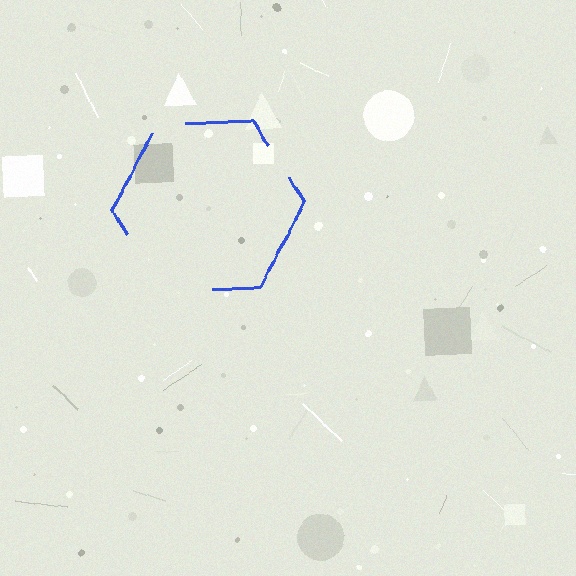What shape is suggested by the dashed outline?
The dashed outline suggests a hexagon.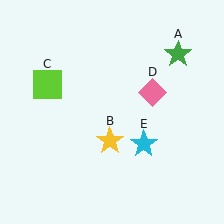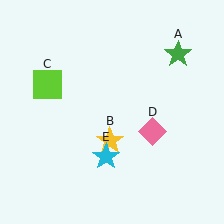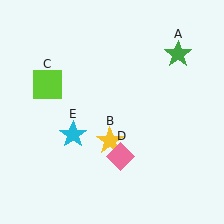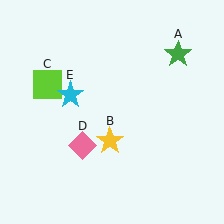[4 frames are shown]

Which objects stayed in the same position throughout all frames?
Green star (object A) and yellow star (object B) and lime square (object C) remained stationary.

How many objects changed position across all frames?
2 objects changed position: pink diamond (object D), cyan star (object E).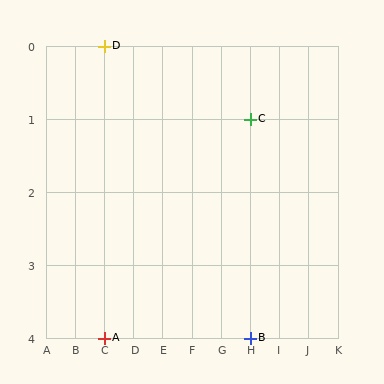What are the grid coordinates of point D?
Point D is at grid coordinates (C, 0).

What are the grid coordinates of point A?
Point A is at grid coordinates (C, 4).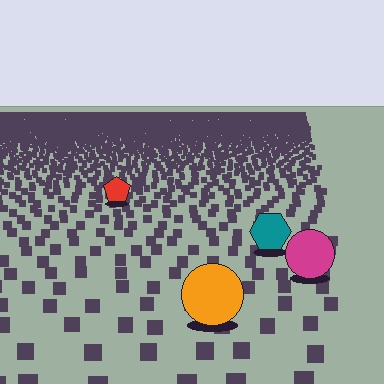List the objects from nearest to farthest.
From nearest to farthest: the orange circle, the magenta circle, the teal hexagon, the red pentagon.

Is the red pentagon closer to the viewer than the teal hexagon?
No. The teal hexagon is closer — you can tell from the texture gradient: the ground texture is coarser near it.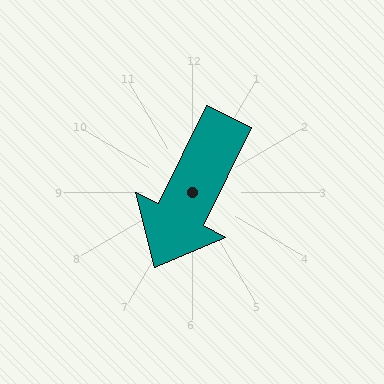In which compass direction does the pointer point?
Southwest.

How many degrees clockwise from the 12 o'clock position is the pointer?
Approximately 206 degrees.